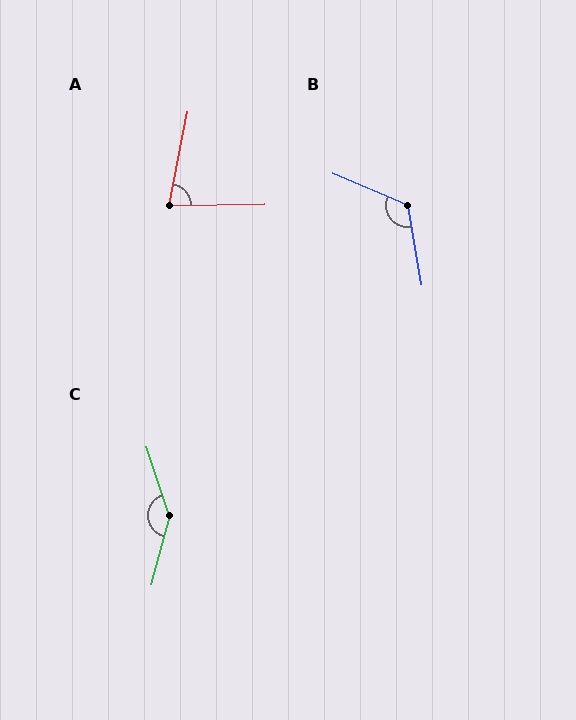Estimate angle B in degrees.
Approximately 122 degrees.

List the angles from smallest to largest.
A (78°), B (122°), C (147°).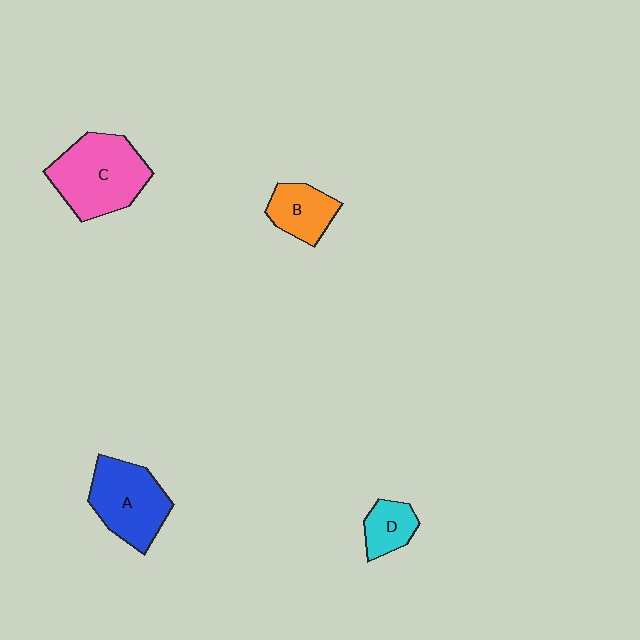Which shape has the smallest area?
Shape D (cyan).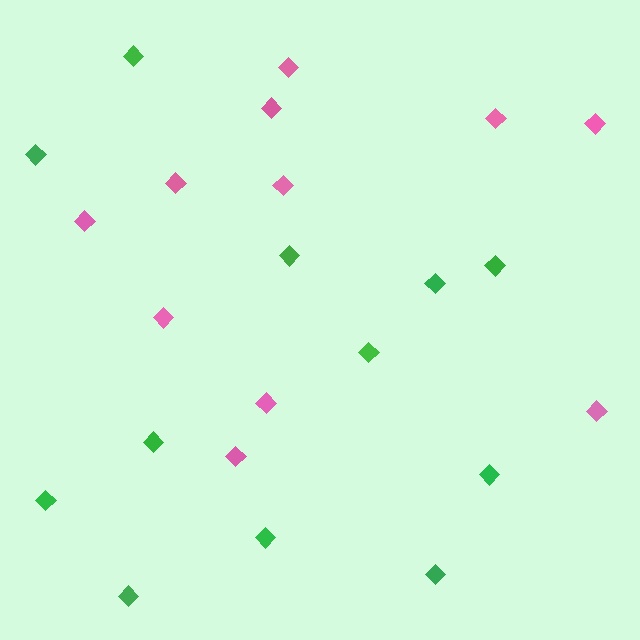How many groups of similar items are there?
There are 2 groups: one group of green diamonds (12) and one group of pink diamonds (11).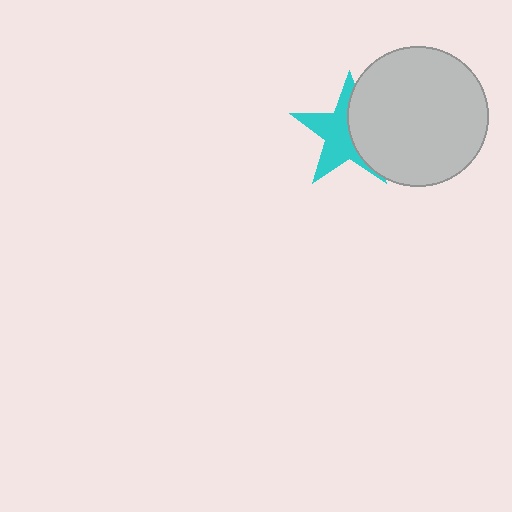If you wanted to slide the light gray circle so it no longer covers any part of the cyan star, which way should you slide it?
Slide it right — that is the most direct way to separate the two shapes.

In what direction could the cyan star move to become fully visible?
The cyan star could move left. That would shift it out from behind the light gray circle entirely.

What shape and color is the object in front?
The object in front is a light gray circle.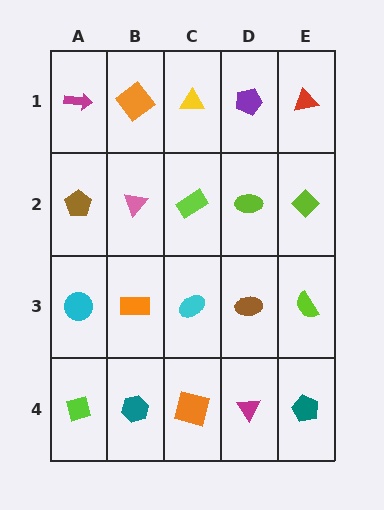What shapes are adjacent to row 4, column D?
A brown ellipse (row 3, column D), an orange square (row 4, column C), a teal pentagon (row 4, column E).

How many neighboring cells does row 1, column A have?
2.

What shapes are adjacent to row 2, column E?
A red triangle (row 1, column E), a lime semicircle (row 3, column E), a lime ellipse (row 2, column D).